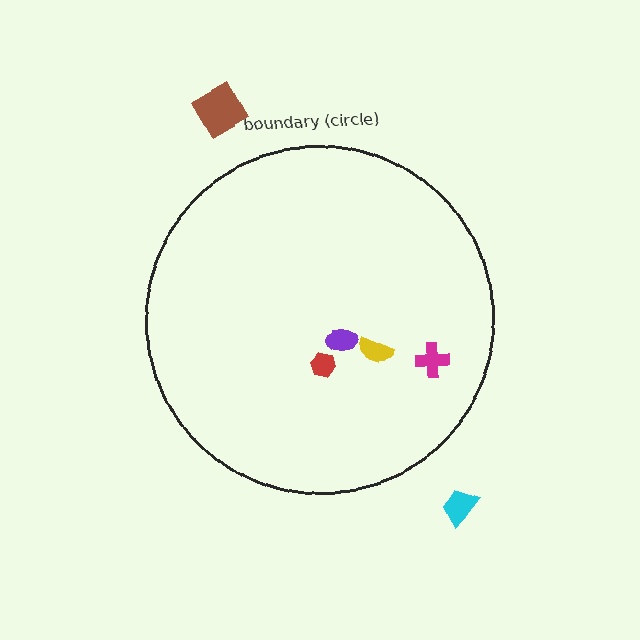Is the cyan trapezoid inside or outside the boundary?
Outside.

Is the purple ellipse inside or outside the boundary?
Inside.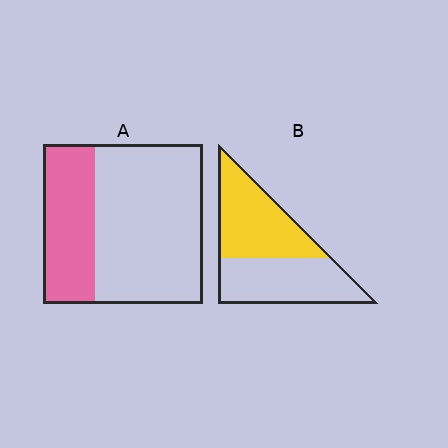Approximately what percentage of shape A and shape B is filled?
A is approximately 30% and B is approximately 50%.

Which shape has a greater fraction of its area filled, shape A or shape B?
Shape B.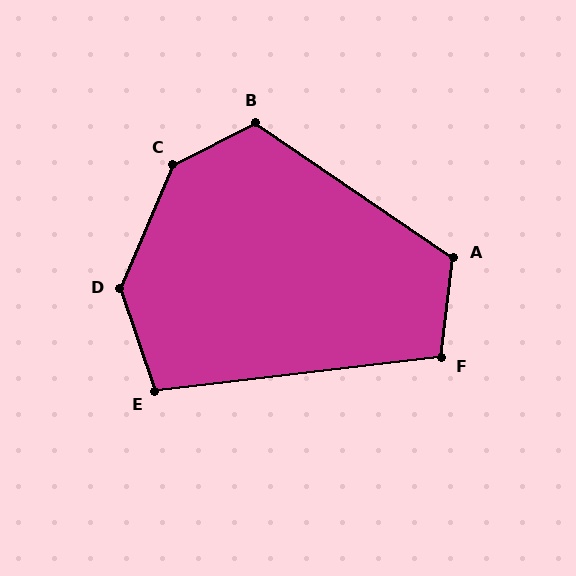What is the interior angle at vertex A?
Approximately 117 degrees (obtuse).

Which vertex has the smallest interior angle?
E, at approximately 102 degrees.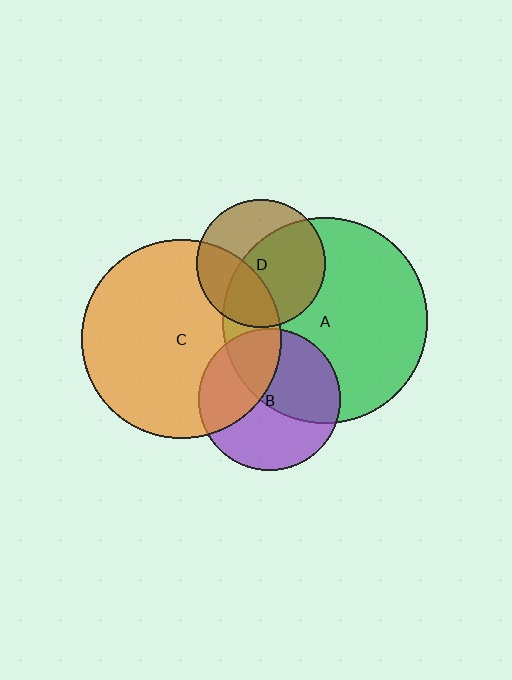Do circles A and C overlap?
Yes.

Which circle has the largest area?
Circle A (green).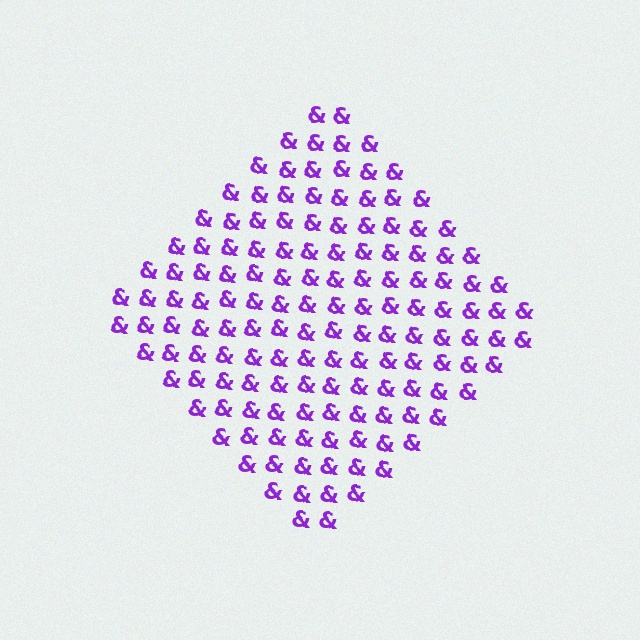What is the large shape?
The large shape is a diamond.